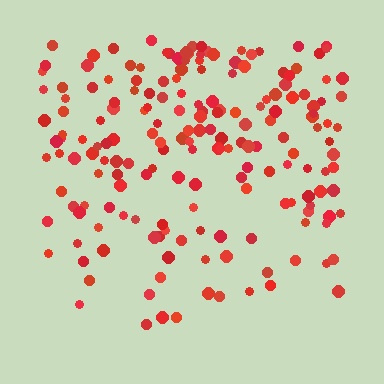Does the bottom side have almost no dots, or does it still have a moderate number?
Still a moderate number, just noticeably fewer than the top.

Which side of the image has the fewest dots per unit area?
The bottom.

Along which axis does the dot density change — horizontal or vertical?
Vertical.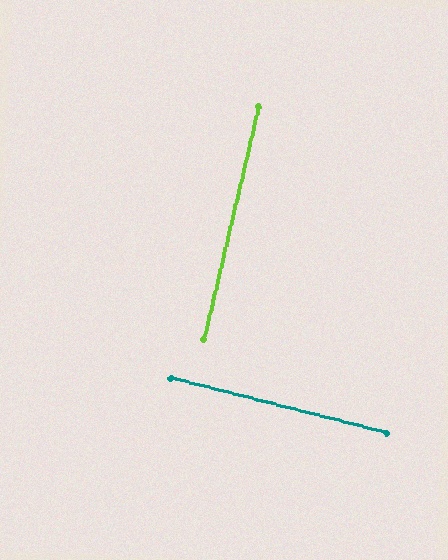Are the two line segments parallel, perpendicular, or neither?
Perpendicular — they meet at approximately 89°.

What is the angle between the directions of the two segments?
Approximately 89 degrees.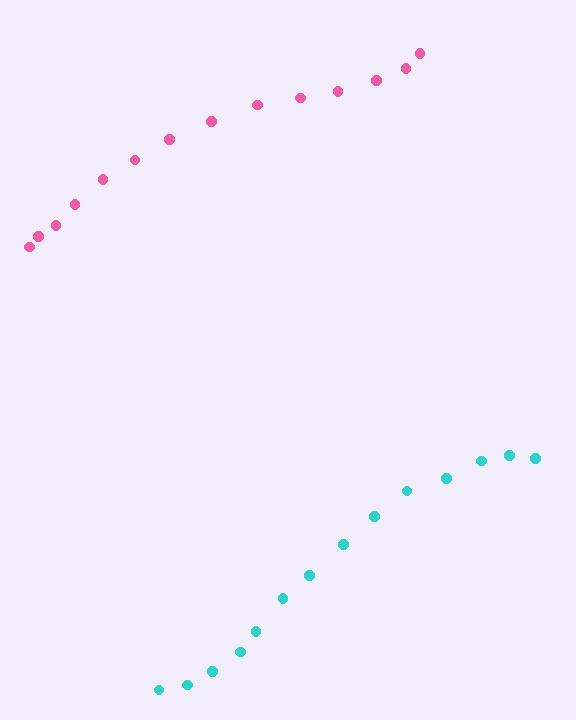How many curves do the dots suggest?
There are 2 distinct paths.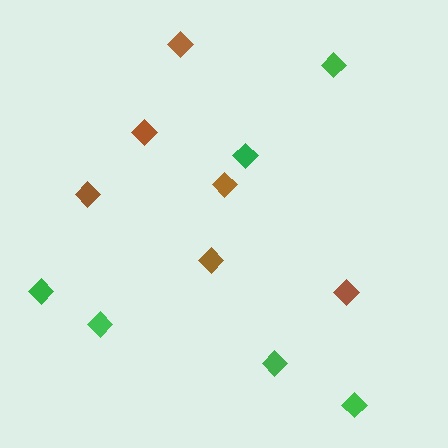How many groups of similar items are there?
There are 2 groups: one group of brown diamonds (6) and one group of green diamonds (6).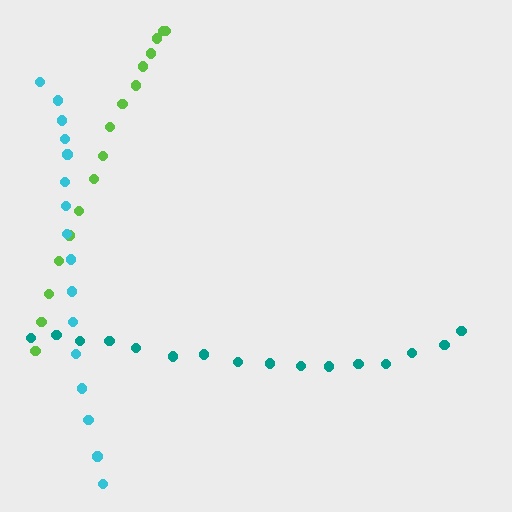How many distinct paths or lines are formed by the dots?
There are 3 distinct paths.